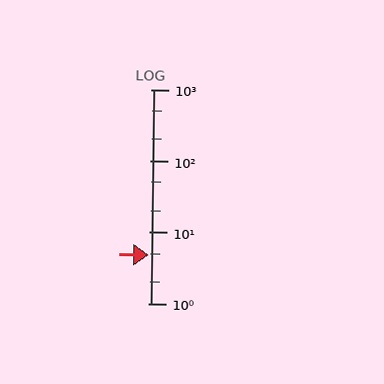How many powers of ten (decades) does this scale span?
The scale spans 3 decades, from 1 to 1000.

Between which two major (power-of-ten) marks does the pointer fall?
The pointer is between 1 and 10.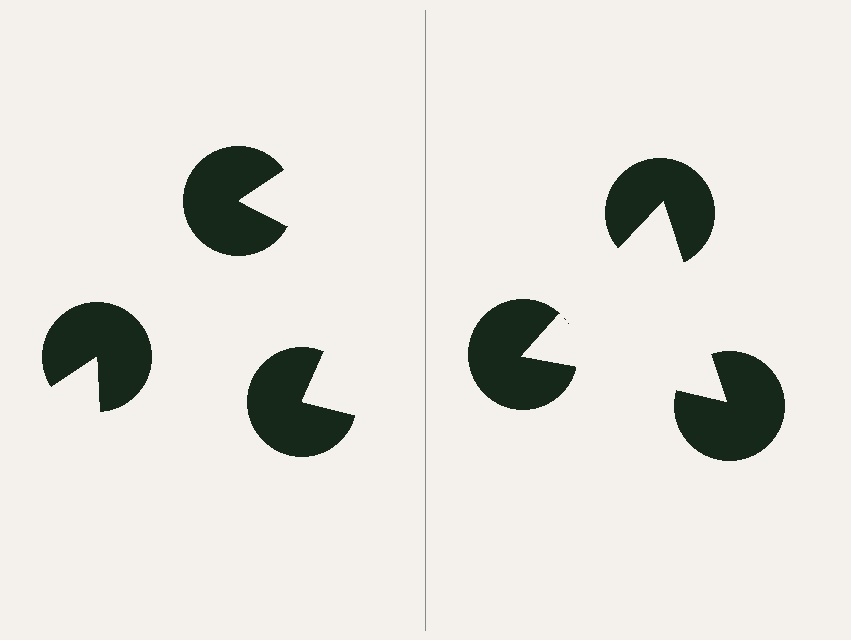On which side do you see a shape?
An illusory triangle appears on the right side. On the left side the wedge cuts are rotated, so no coherent shape forms.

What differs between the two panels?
The pac-man discs are positioned identically on both sides; only the wedge orientations differ. On the right they align to a triangle; on the left they are misaligned.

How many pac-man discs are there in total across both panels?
6 — 3 on each side.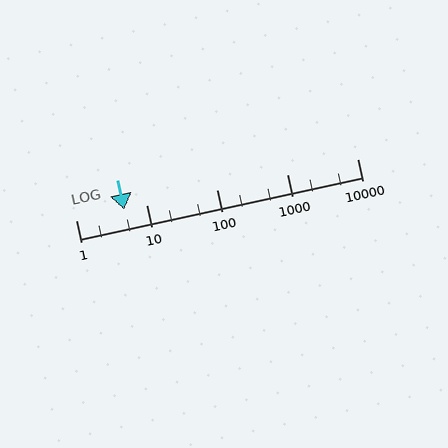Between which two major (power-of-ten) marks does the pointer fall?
The pointer is between 1 and 10.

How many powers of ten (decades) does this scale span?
The scale spans 4 decades, from 1 to 10000.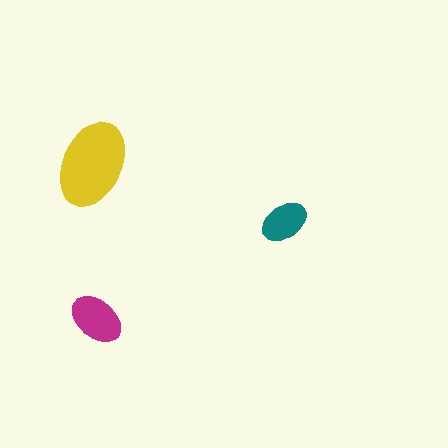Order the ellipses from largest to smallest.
the yellow one, the magenta one, the teal one.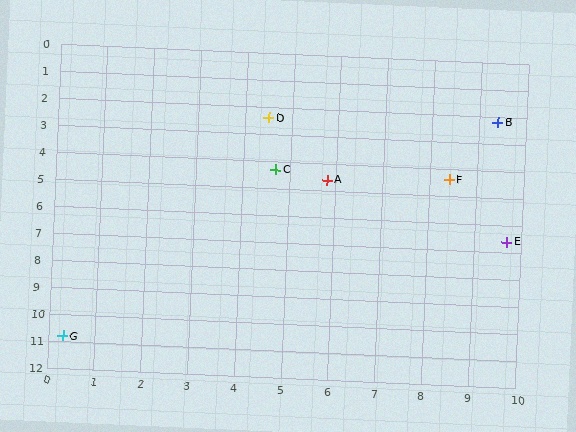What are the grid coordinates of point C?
Point C is at approximately (4.7, 4.3).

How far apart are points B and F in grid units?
Points B and F are about 2.4 grid units apart.